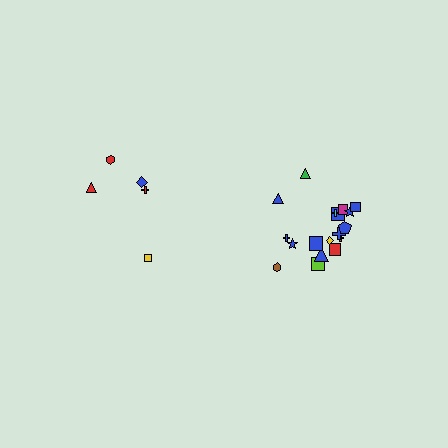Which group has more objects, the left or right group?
The right group.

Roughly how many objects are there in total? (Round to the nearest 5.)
Roughly 25 objects in total.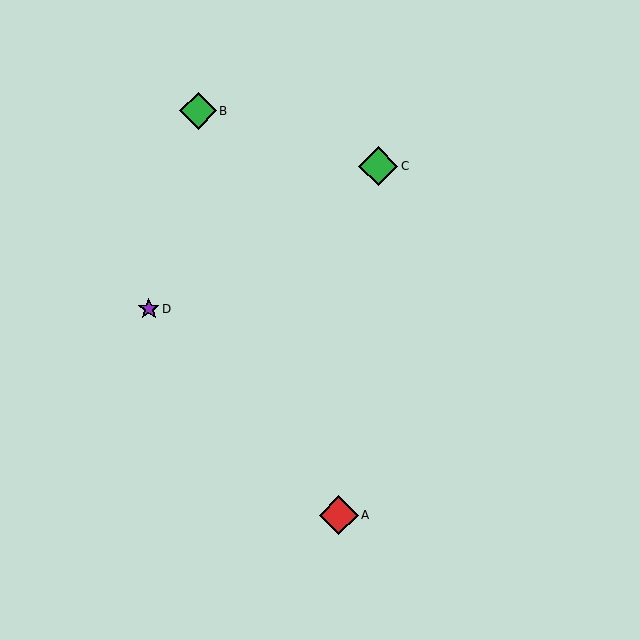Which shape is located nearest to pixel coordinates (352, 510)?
The red diamond (labeled A) at (339, 515) is nearest to that location.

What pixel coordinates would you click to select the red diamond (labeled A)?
Click at (339, 515) to select the red diamond A.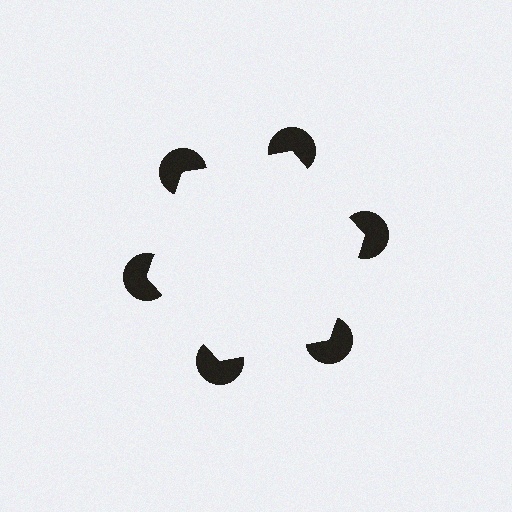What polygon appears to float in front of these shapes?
An illusory hexagon — its edges are inferred from the aligned wedge cuts in the pac-man discs, not physically drawn.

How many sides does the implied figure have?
6 sides.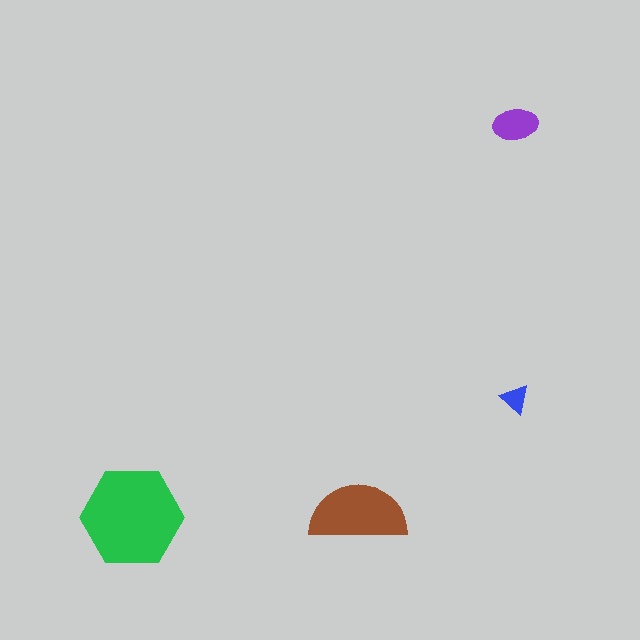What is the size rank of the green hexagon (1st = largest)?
1st.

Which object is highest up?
The purple ellipse is topmost.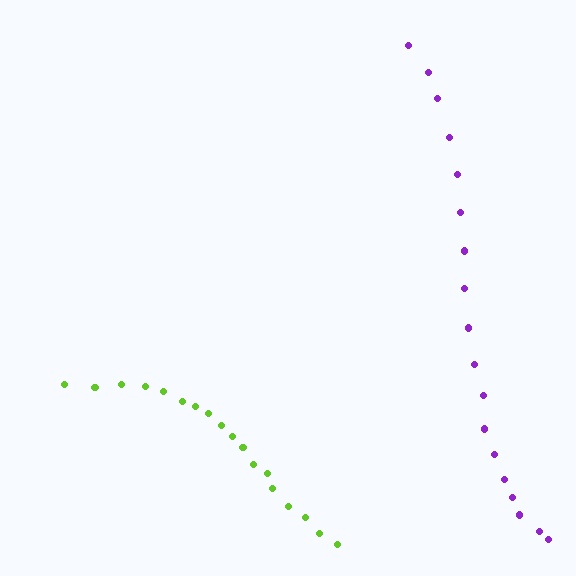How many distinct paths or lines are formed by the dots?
There are 2 distinct paths.